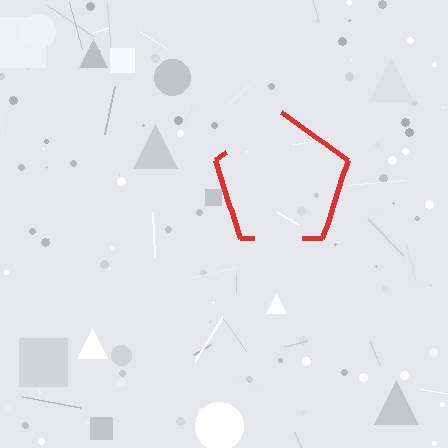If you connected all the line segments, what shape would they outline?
They would outline a pentagon.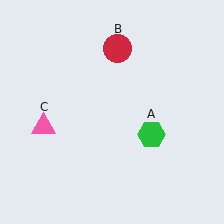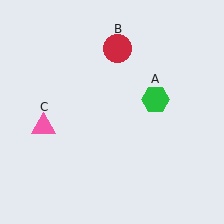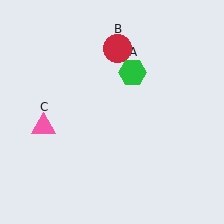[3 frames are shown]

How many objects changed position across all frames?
1 object changed position: green hexagon (object A).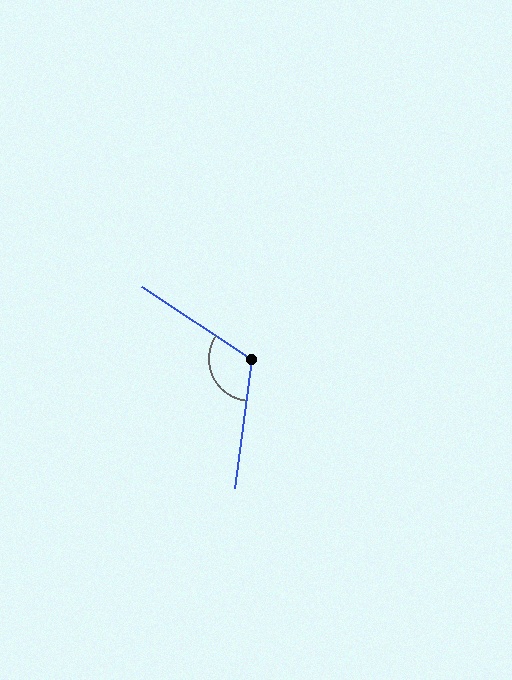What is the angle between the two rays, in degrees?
Approximately 116 degrees.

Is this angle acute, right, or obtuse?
It is obtuse.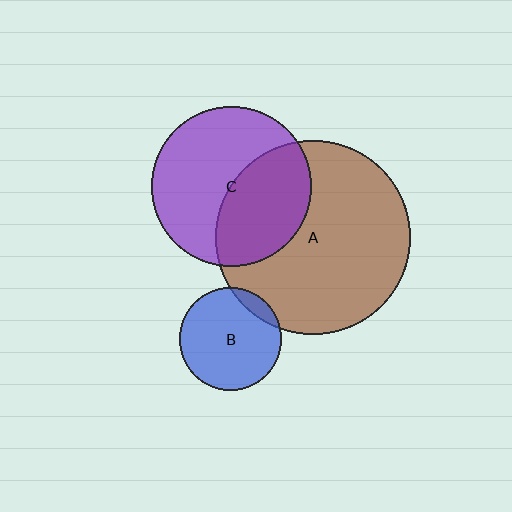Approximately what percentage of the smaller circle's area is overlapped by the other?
Approximately 10%.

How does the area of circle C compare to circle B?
Approximately 2.4 times.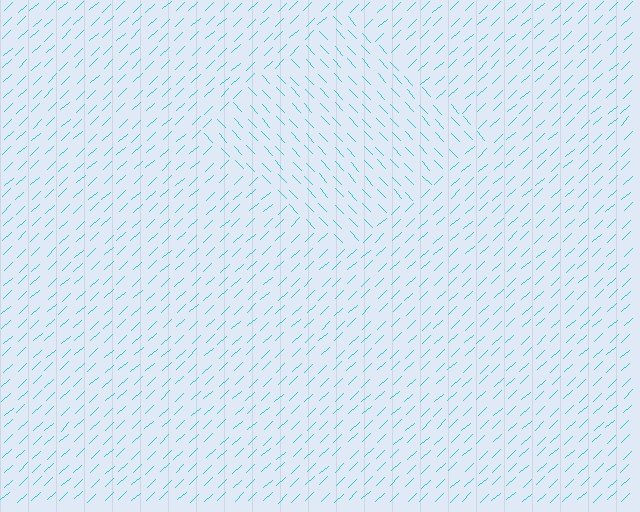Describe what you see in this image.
The image is filled with small cyan line segments. A diamond region in the image has lines oriented differently from the surrounding lines, creating a visible texture boundary.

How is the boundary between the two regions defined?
The boundary is defined purely by a change in line orientation (approximately 90 degrees difference). All lines are the same color and thickness.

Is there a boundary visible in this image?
Yes, there is a texture boundary formed by a change in line orientation.